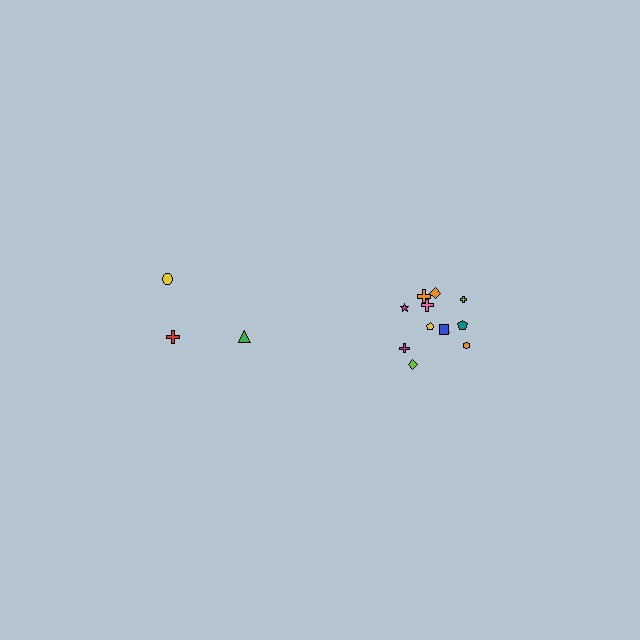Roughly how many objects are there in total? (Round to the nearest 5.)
Roughly 15 objects in total.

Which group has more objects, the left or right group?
The right group.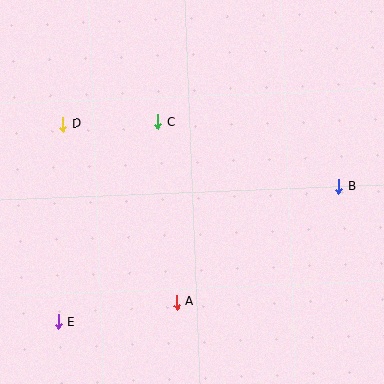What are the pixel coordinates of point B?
Point B is at (339, 187).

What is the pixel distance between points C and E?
The distance between C and E is 223 pixels.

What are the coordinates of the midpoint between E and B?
The midpoint between E and B is at (199, 254).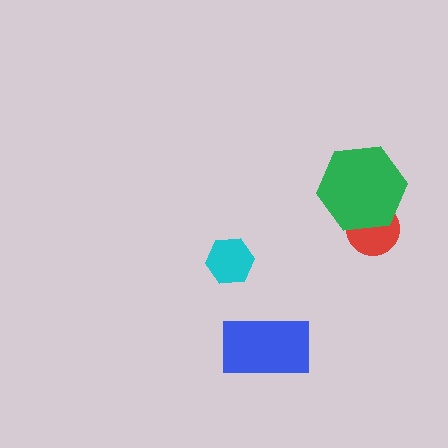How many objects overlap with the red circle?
1 object overlaps with the red circle.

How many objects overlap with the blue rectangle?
0 objects overlap with the blue rectangle.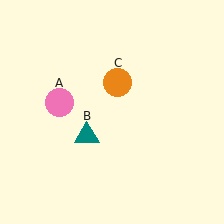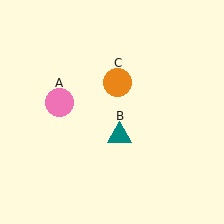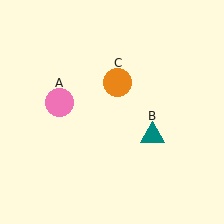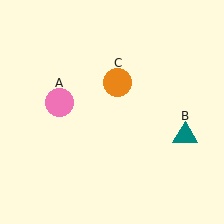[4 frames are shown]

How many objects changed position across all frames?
1 object changed position: teal triangle (object B).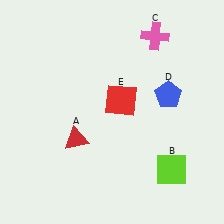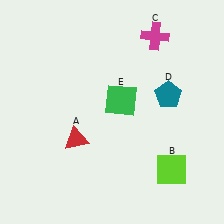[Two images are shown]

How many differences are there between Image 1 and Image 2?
There are 3 differences between the two images.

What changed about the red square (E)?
In Image 1, E is red. In Image 2, it changed to green.